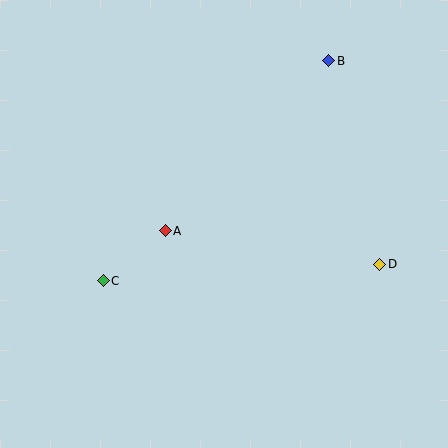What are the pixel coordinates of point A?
Point A is at (165, 231).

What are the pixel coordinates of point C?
Point C is at (103, 281).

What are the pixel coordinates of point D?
Point D is at (380, 264).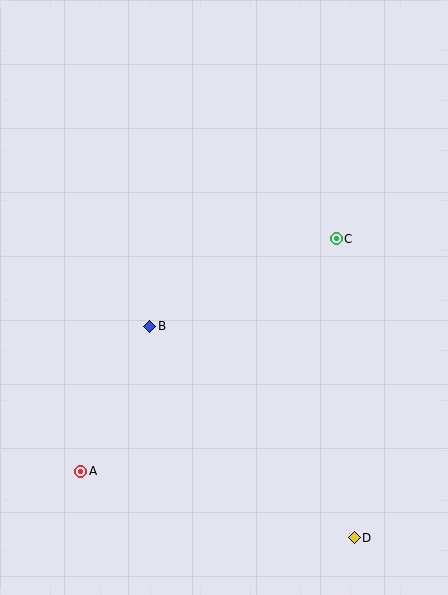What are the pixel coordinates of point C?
Point C is at (336, 239).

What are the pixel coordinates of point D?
Point D is at (354, 538).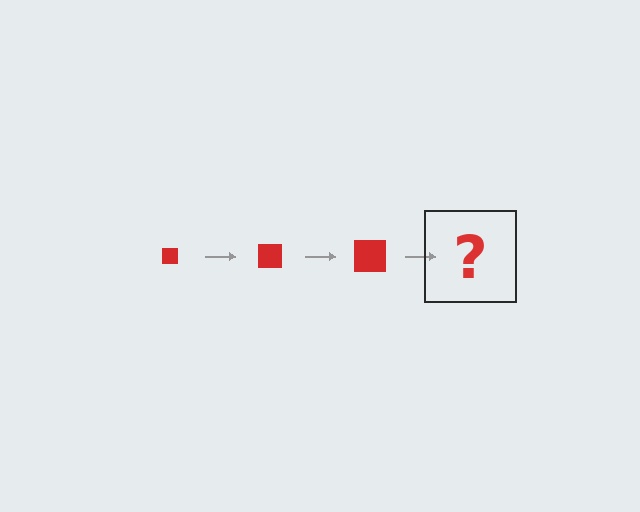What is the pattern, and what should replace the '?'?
The pattern is that the square gets progressively larger each step. The '?' should be a red square, larger than the previous one.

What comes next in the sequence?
The next element should be a red square, larger than the previous one.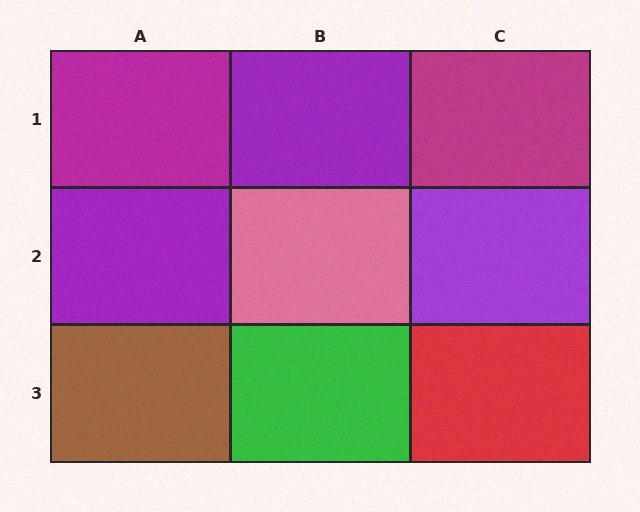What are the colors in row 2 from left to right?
Purple, pink, purple.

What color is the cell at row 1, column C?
Magenta.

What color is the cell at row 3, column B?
Green.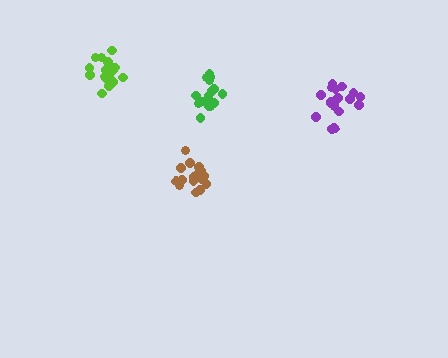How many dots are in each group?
Group 1: 16 dots, Group 2: 19 dots, Group 3: 19 dots, Group 4: 17 dots (71 total).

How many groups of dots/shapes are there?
There are 4 groups.